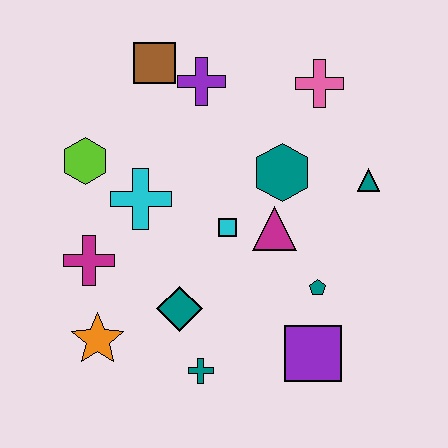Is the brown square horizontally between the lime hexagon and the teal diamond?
Yes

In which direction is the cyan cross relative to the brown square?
The cyan cross is below the brown square.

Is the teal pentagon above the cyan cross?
No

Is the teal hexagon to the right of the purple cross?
Yes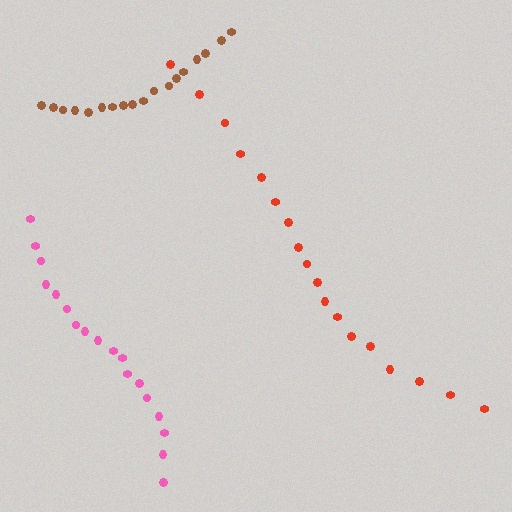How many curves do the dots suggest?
There are 3 distinct paths.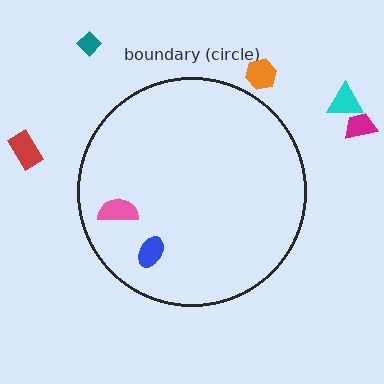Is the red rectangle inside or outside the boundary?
Outside.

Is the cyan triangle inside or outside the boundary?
Outside.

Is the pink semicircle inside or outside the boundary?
Inside.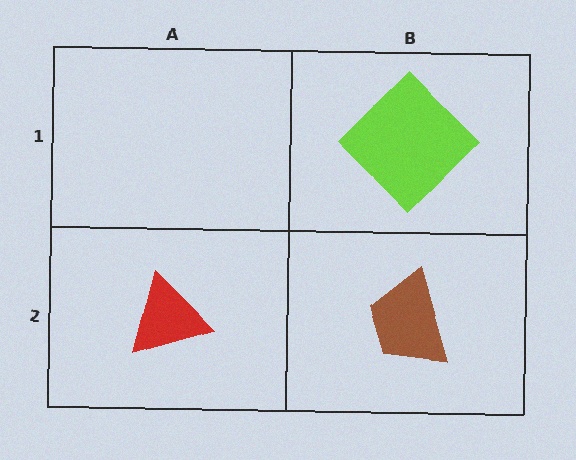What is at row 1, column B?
A lime diamond.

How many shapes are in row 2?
2 shapes.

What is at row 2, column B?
A brown trapezoid.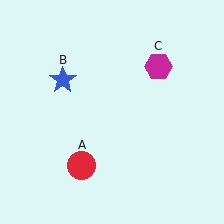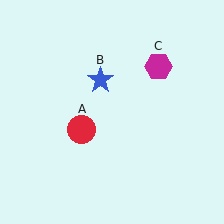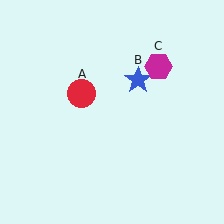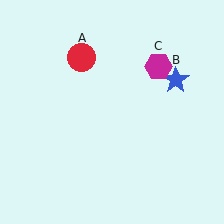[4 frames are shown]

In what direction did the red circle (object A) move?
The red circle (object A) moved up.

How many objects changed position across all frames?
2 objects changed position: red circle (object A), blue star (object B).